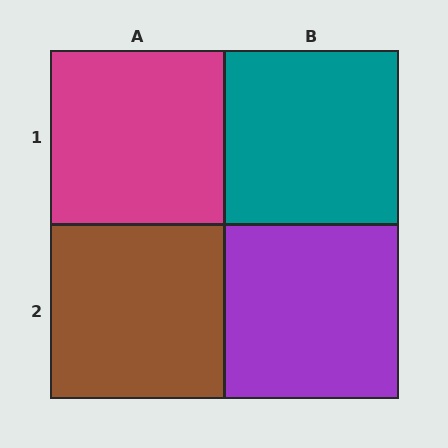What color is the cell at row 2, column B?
Purple.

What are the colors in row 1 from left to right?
Magenta, teal.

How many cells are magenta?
1 cell is magenta.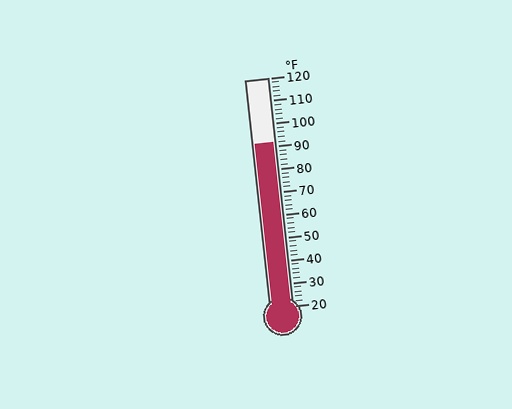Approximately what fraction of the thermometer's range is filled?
The thermometer is filled to approximately 70% of its range.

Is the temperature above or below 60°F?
The temperature is above 60°F.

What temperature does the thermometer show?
The thermometer shows approximately 92°F.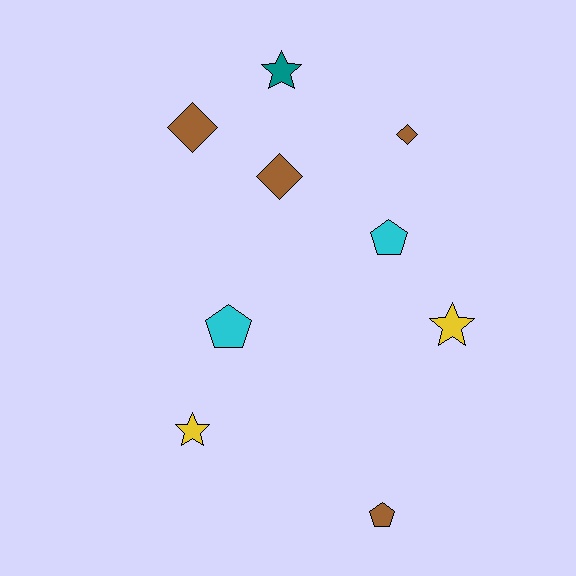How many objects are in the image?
There are 9 objects.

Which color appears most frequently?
Brown, with 4 objects.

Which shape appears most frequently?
Diamond, with 3 objects.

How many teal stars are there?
There is 1 teal star.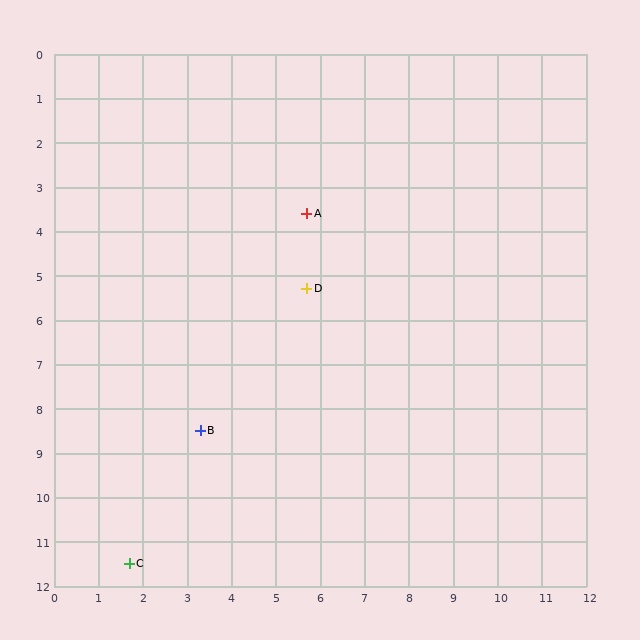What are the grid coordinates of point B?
Point B is at approximately (3.3, 8.5).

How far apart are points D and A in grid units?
Points D and A are about 1.7 grid units apart.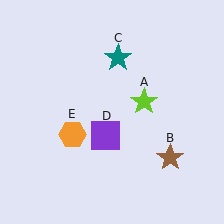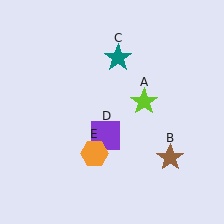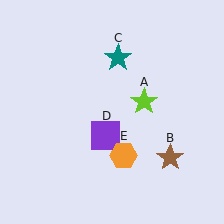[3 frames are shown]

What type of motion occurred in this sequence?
The orange hexagon (object E) rotated counterclockwise around the center of the scene.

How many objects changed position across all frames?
1 object changed position: orange hexagon (object E).